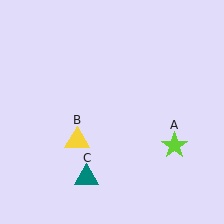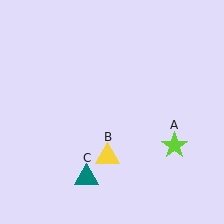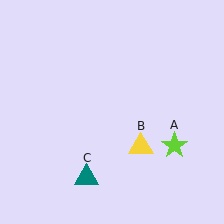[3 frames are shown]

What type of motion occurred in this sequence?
The yellow triangle (object B) rotated counterclockwise around the center of the scene.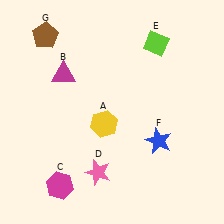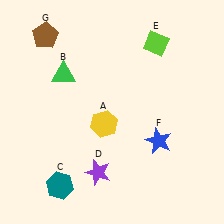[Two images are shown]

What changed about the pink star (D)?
In Image 1, D is pink. In Image 2, it changed to purple.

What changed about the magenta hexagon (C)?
In Image 1, C is magenta. In Image 2, it changed to teal.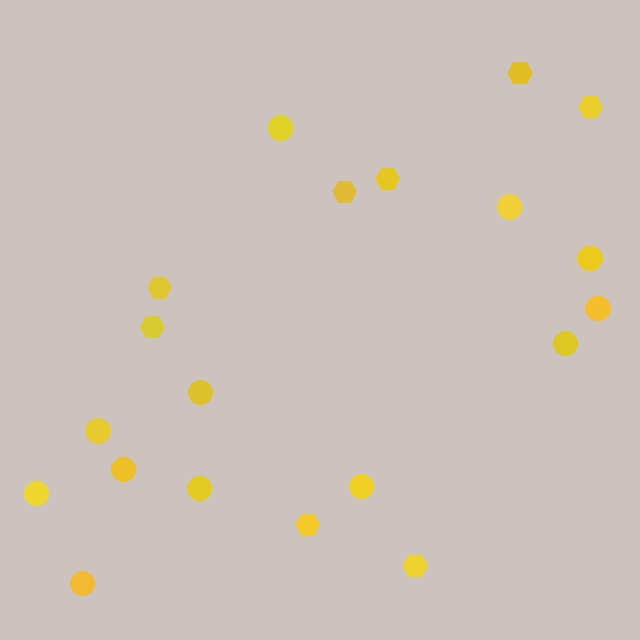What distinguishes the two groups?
There are 2 groups: one group of hexagons (8) and one group of circles (12).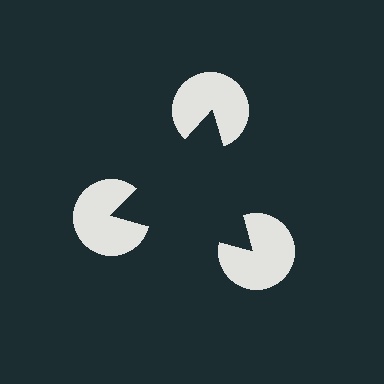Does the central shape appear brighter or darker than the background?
It typically appears slightly darker than the background, even though no actual brightness change is drawn.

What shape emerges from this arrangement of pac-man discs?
An illusory triangle — its edges are inferred from the aligned wedge cuts in the pac-man discs, not physically drawn.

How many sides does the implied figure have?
3 sides.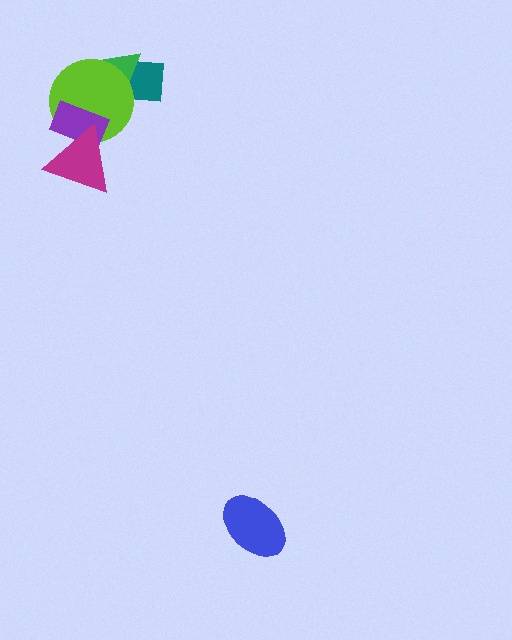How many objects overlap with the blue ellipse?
0 objects overlap with the blue ellipse.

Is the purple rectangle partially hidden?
Yes, it is partially covered by another shape.